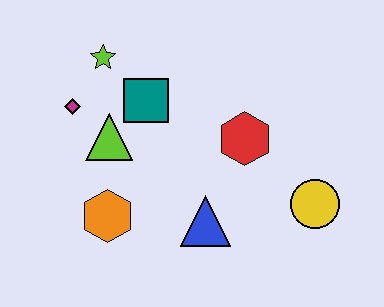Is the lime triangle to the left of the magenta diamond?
No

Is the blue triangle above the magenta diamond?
No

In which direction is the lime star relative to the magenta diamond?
The lime star is above the magenta diamond.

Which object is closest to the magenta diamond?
The lime triangle is closest to the magenta diamond.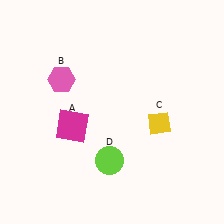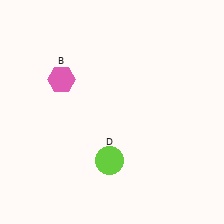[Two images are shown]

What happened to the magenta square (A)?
The magenta square (A) was removed in Image 2. It was in the bottom-left area of Image 1.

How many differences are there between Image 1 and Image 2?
There are 2 differences between the two images.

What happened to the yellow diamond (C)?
The yellow diamond (C) was removed in Image 2. It was in the bottom-right area of Image 1.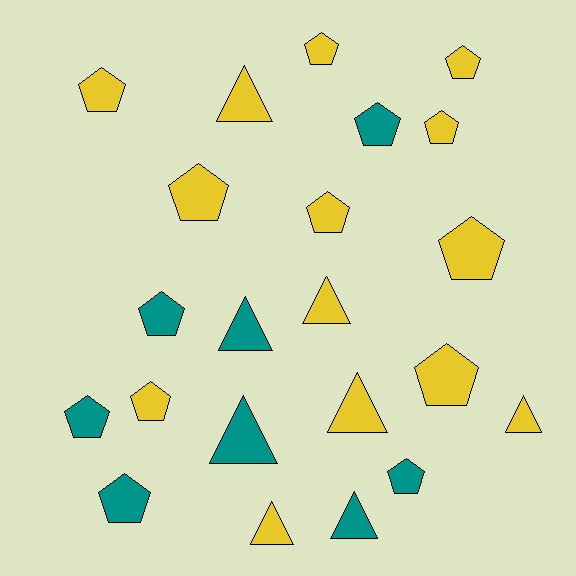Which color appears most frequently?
Yellow, with 14 objects.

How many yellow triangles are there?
There are 5 yellow triangles.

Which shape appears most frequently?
Pentagon, with 14 objects.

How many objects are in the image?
There are 22 objects.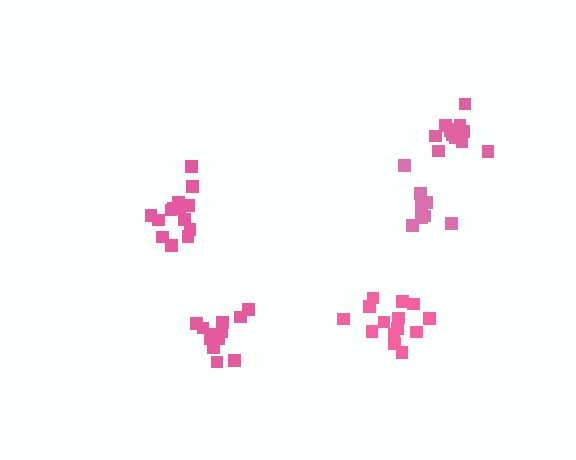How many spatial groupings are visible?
There are 5 spatial groupings.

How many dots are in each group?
Group 1: 14 dots, Group 2: 14 dots, Group 3: 8 dots, Group 4: 13 dots, Group 5: 12 dots (61 total).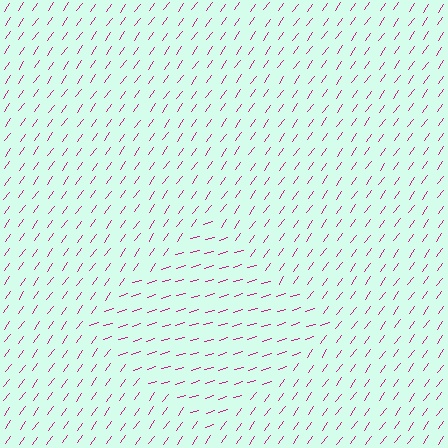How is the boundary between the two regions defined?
The boundary is defined purely by a change in line orientation (approximately 37 degrees difference). All lines are the same color and thickness.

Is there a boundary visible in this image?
Yes, there is a texture boundary formed by a change in line orientation.